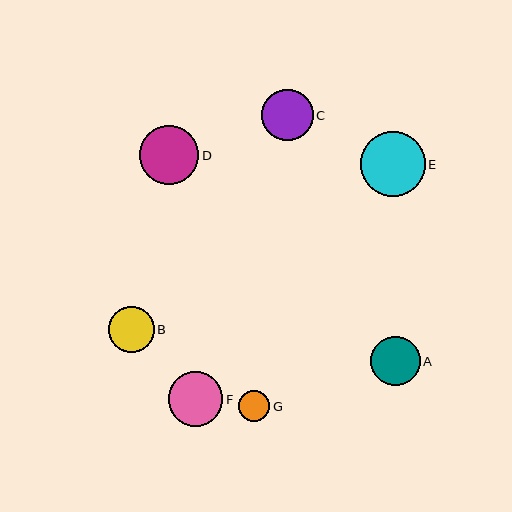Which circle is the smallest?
Circle G is the smallest with a size of approximately 31 pixels.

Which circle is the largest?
Circle E is the largest with a size of approximately 65 pixels.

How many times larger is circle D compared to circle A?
Circle D is approximately 1.2 times the size of circle A.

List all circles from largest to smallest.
From largest to smallest: E, D, F, C, A, B, G.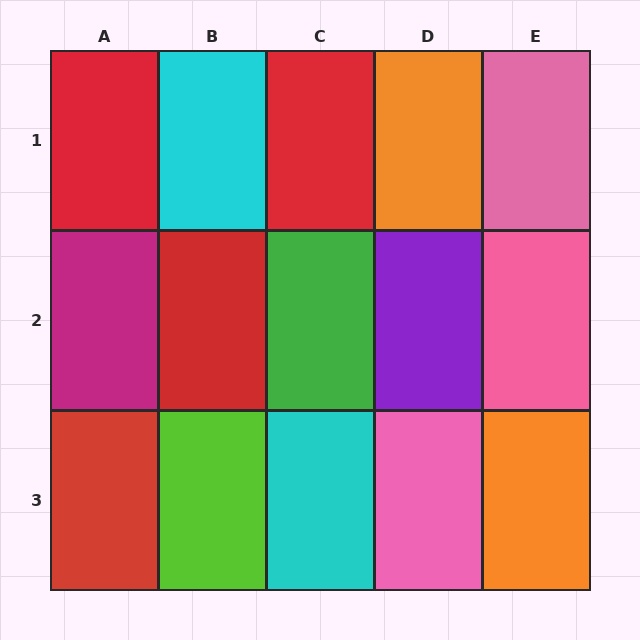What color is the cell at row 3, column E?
Orange.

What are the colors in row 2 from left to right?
Magenta, red, green, purple, pink.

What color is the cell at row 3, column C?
Cyan.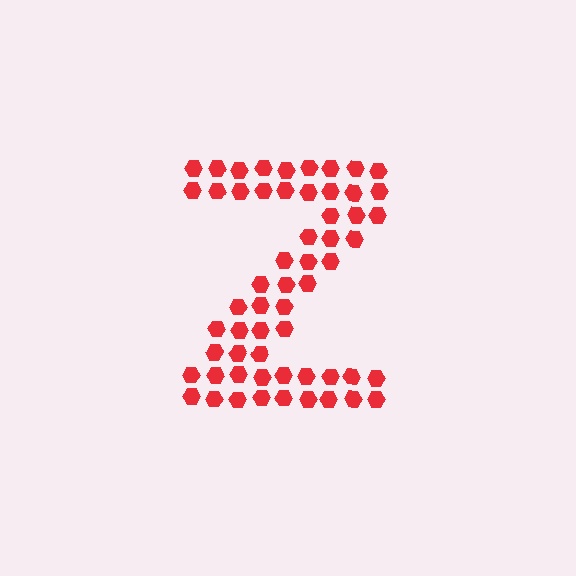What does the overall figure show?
The overall figure shows the letter Z.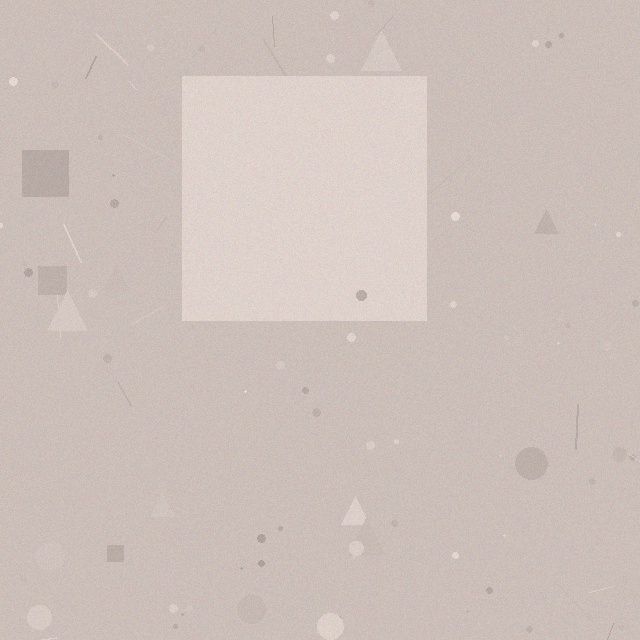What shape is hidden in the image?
A square is hidden in the image.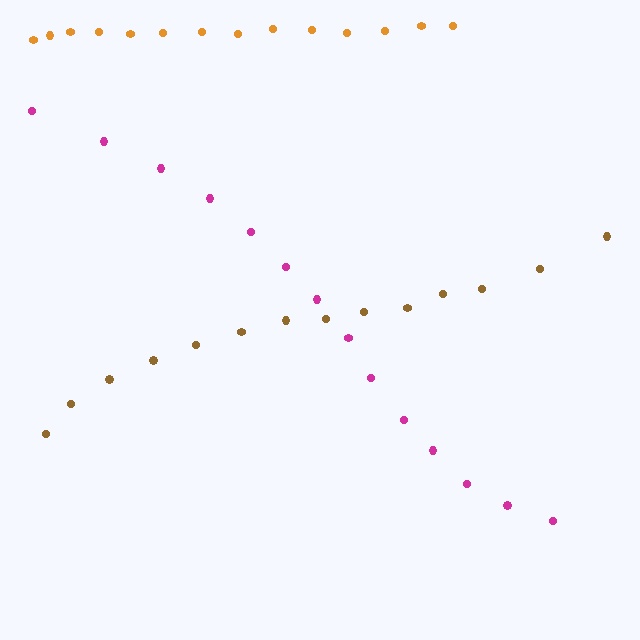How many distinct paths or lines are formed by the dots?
There are 3 distinct paths.